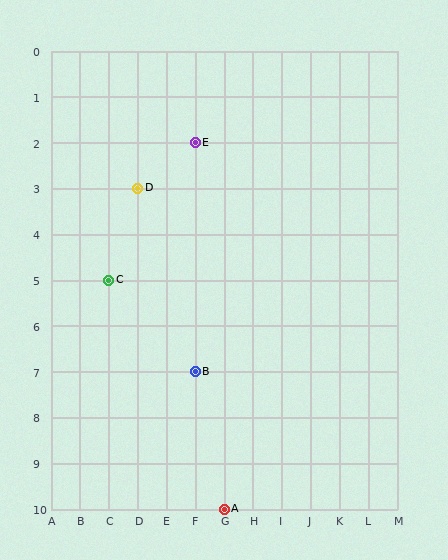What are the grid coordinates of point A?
Point A is at grid coordinates (G, 10).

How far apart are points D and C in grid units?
Points D and C are 1 column and 2 rows apart (about 2.2 grid units diagonally).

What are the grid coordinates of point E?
Point E is at grid coordinates (F, 2).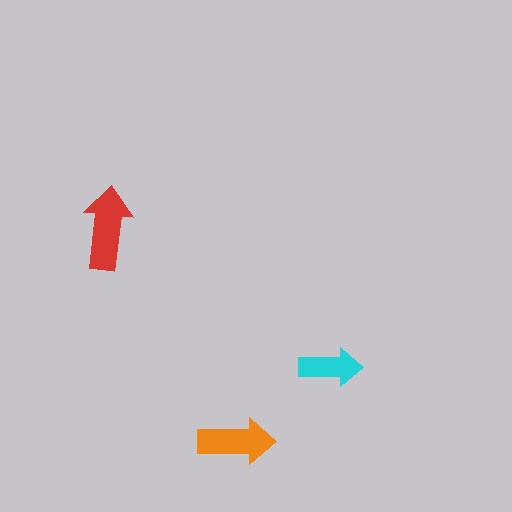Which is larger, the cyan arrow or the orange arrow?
The orange one.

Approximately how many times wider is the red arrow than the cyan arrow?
About 1.5 times wider.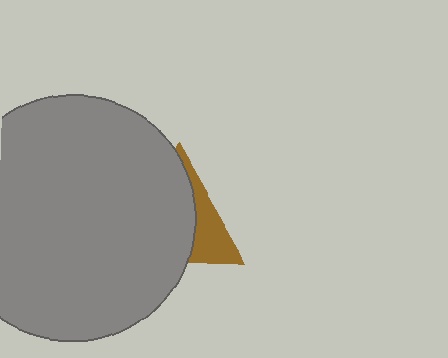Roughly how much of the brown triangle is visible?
A small part of it is visible (roughly 32%).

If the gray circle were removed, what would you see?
You would see the complete brown triangle.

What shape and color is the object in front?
The object in front is a gray circle.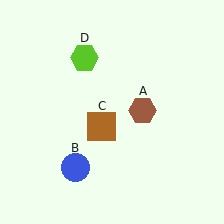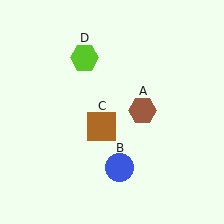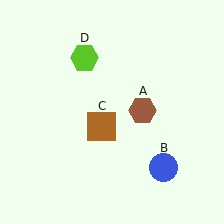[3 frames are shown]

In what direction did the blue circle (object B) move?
The blue circle (object B) moved right.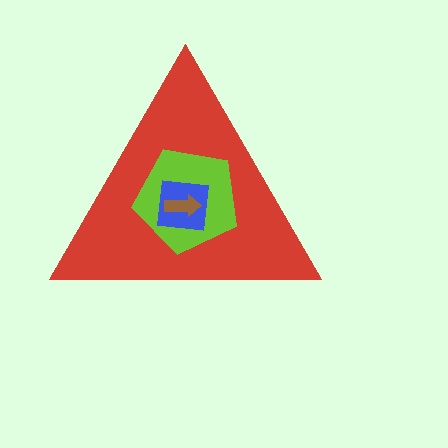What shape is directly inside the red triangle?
The lime pentagon.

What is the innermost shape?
The brown arrow.